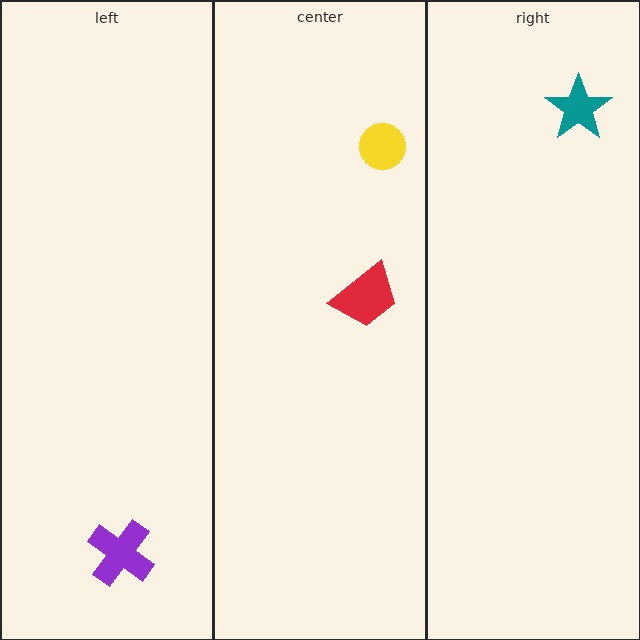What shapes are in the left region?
The purple cross.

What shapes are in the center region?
The yellow circle, the red trapezoid.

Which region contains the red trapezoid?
The center region.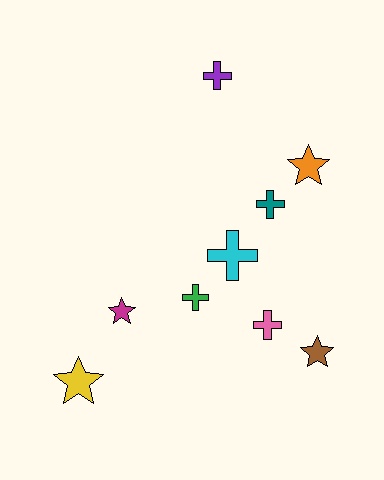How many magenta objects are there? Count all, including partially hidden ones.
There is 1 magenta object.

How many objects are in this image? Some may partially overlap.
There are 9 objects.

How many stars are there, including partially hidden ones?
There are 4 stars.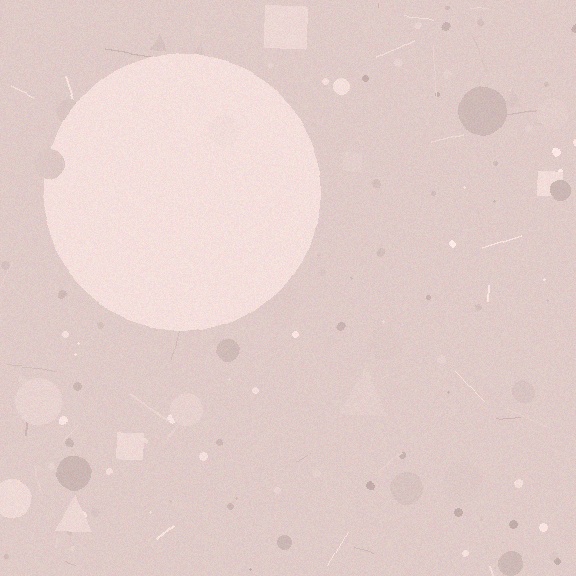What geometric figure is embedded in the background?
A circle is embedded in the background.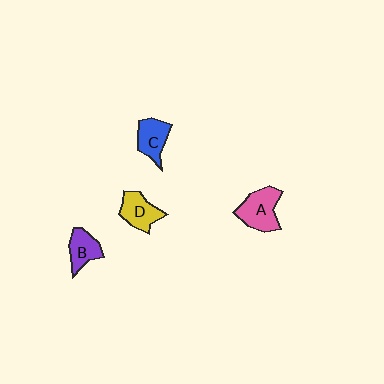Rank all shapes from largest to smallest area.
From largest to smallest: A (pink), D (yellow), C (blue), B (purple).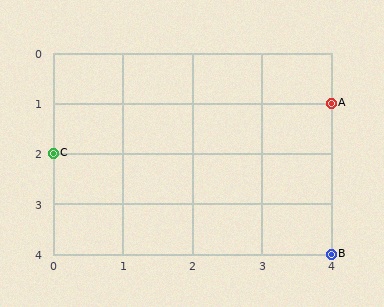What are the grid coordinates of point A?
Point A is at grid coordinates (4, 1).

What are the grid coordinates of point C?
Point C is at grid coordinates (0, 2).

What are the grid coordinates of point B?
Point B is at grid coordinates (4, 4).